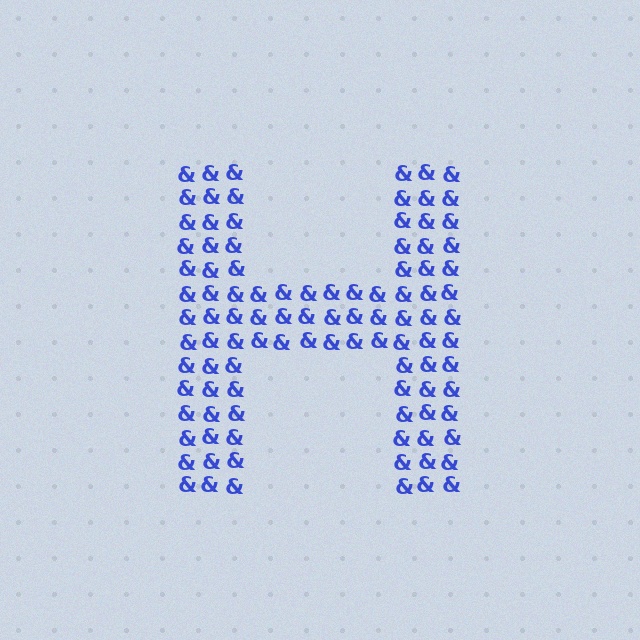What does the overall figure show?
The overall figure shows the letter H.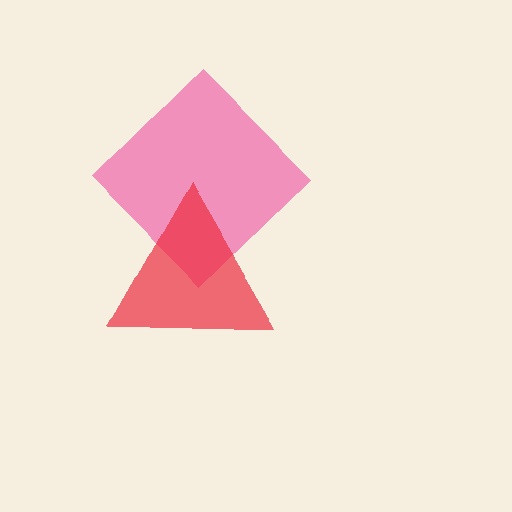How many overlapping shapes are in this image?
There are 2 overlapping shapes in the image.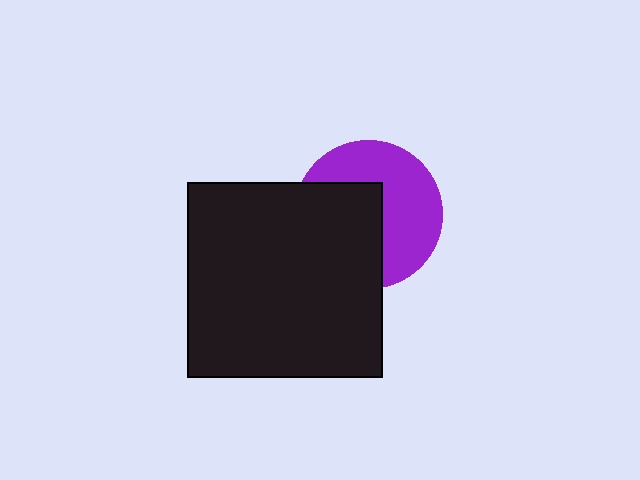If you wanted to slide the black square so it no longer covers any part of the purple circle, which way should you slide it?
Slide it left — that is the most direct way to separate the two shapes.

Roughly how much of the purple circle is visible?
About half of it is visible (roughly 52%).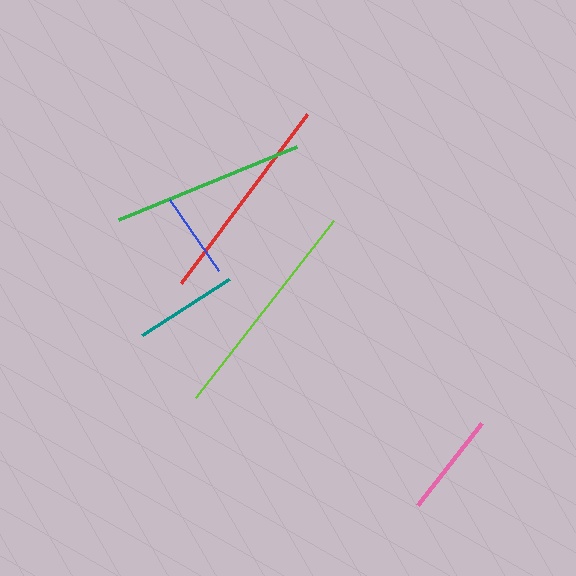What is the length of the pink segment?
The pink segment is approximately 104 pixels long.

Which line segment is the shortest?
The blue line is the shortest at approximately 86 pixels.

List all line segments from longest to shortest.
From longest to shortest: lime, red, green, pink, teal, blue.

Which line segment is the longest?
The lime line is the longest at approximately 224 pixels.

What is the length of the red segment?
The red segment is approximately 210 pixels long.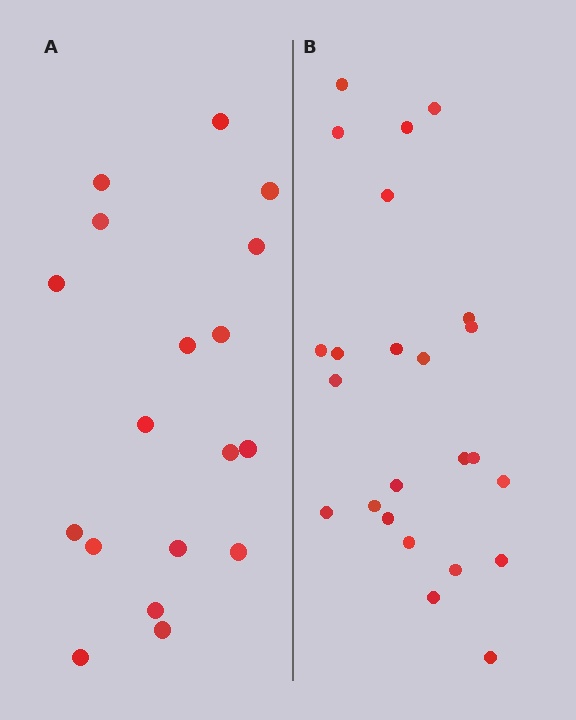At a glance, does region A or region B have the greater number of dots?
Region B (the right region) has more dots.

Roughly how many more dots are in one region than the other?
Region B has about 6 more dots than region A.